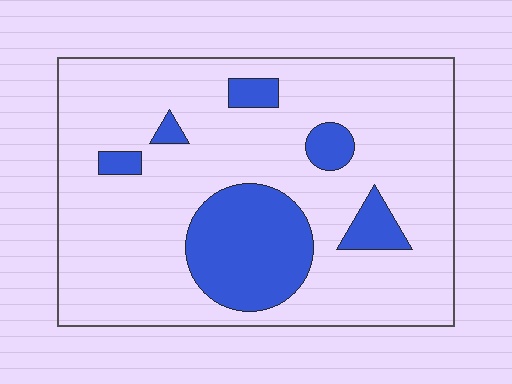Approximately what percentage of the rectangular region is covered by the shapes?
Approximately 20%.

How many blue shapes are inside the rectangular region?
6.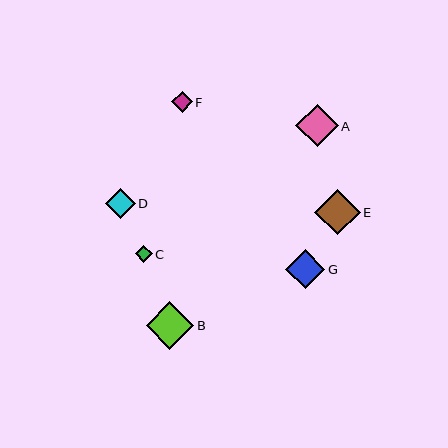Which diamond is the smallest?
Diamond C is the smallest with a size of approximately 17 pixels.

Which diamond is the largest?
Diamond B is the largest with a size of approximately 48 pixels.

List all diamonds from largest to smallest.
From largest to smallest: B, E, A, G, D, F, C.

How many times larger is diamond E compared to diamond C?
Diamond E is approximately 2.7 times the size of diamond C.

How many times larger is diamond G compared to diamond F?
Diamond G is approximately 1.9 times the size of diamond F.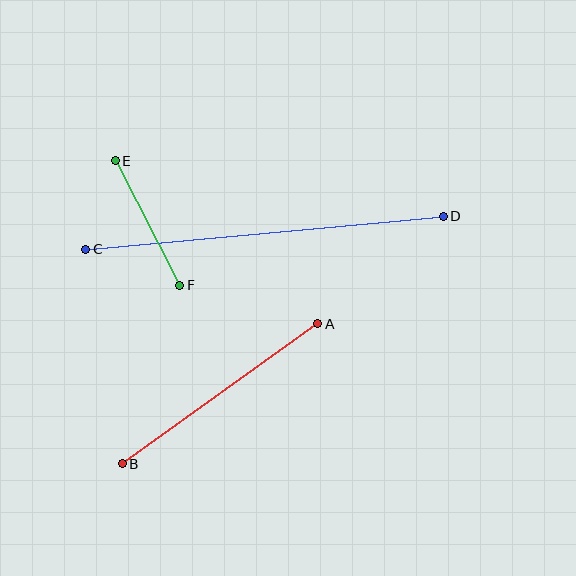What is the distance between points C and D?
The distance is approximately 359 pixels.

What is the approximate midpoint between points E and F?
The midpoint is at approximately (148, 223) pixels.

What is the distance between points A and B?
The distance is approximately 241 pixels.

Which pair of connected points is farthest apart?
Points C and D are farthest apart.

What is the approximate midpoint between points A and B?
The midpoint is at approximately (220, 394) pixels.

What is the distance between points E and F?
The distance is approximately 141 pixels.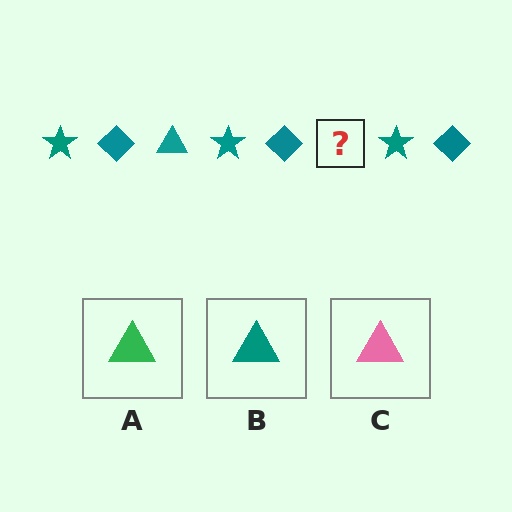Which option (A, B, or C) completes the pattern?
B.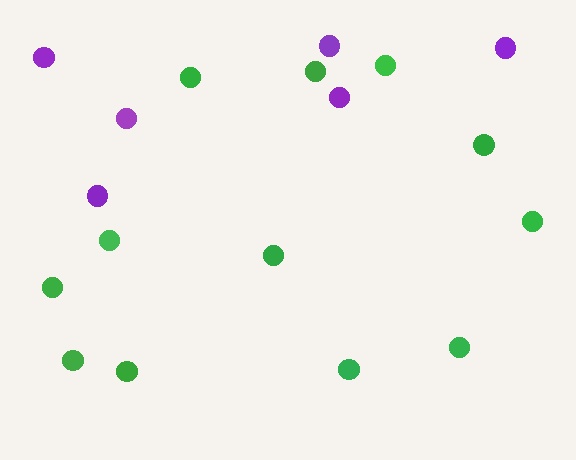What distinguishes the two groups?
There are 2 groups: one group of purple circles (6) and one group of green circles (12).